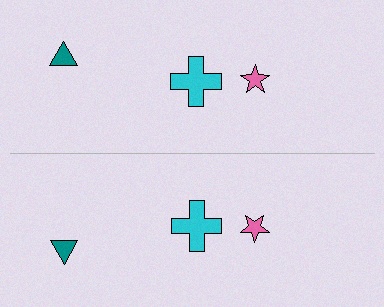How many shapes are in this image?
There are 6 shapes in this image.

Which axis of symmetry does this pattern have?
The pattern has a horizontal axis of symmetry running through the center of the image.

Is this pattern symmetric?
Yes, this pattern has bilateral (reflection) symmetry.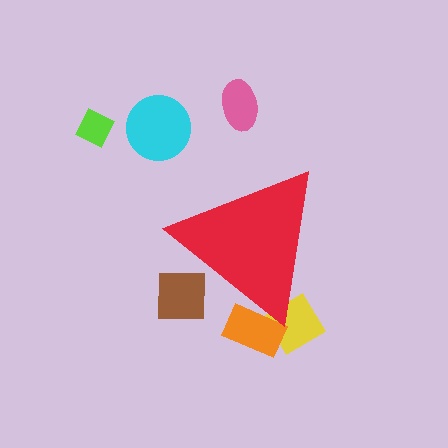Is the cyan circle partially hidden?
No, the cyan circle is fully visible.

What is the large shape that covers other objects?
A red triangle.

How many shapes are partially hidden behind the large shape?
3 shapes are partially hidden.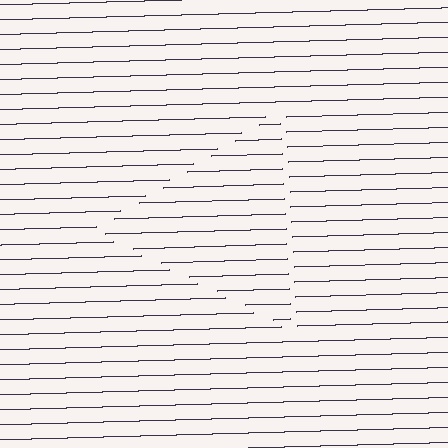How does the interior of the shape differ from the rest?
The interior of the shape contains the same grating, shifted by half a period — the contour is defined by the phase discontinuity where line-ends from the inner and outer gratings abut.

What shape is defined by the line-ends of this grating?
An illusory triangle. The interior of the shape contains the same grating, shifted by half a period — the contour is defined by the phase discontinuity where line-ends from the inner and outer gratings abut.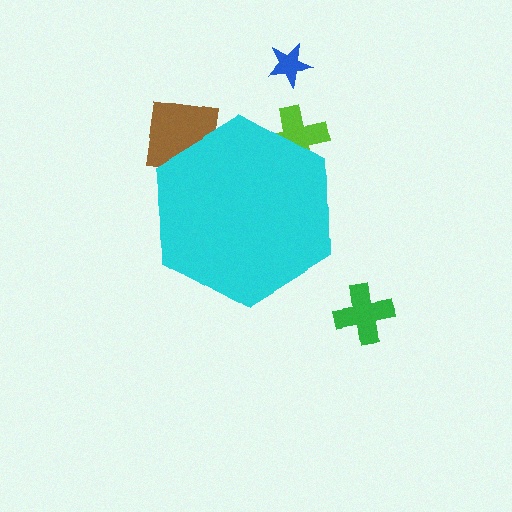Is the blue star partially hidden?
No, the blue star is fully visible.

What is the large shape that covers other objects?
A cyan hexagon.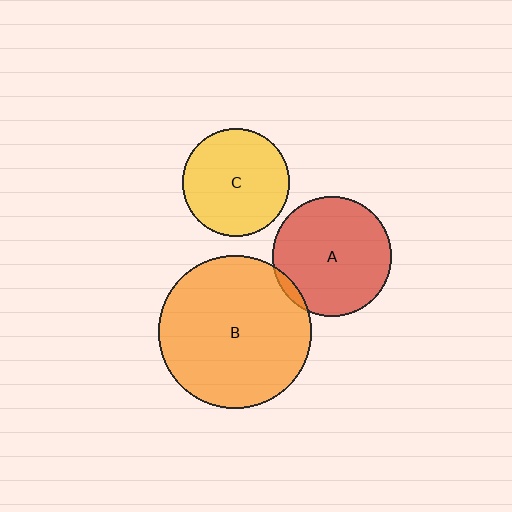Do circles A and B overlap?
Yes.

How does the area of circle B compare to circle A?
Approximately 1.6 times.